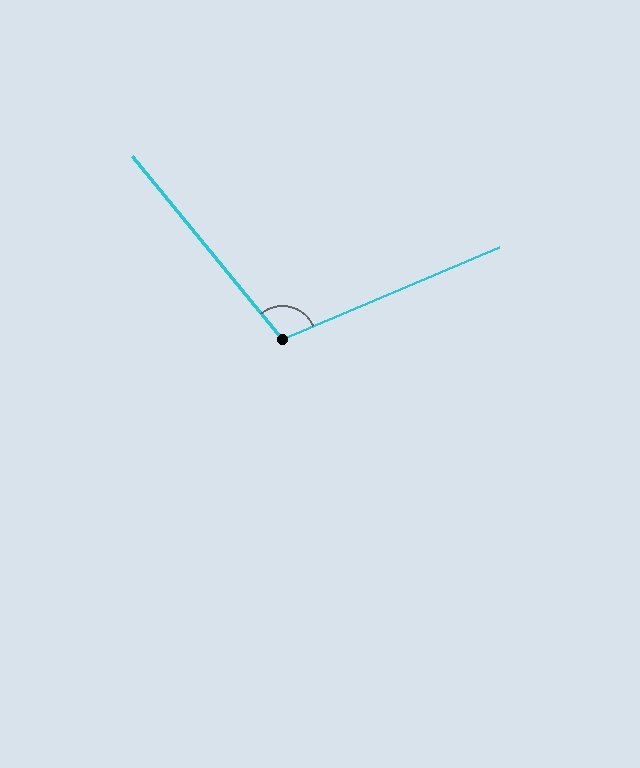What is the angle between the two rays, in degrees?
Approximately 106 degrees.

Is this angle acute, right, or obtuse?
It is obtuse.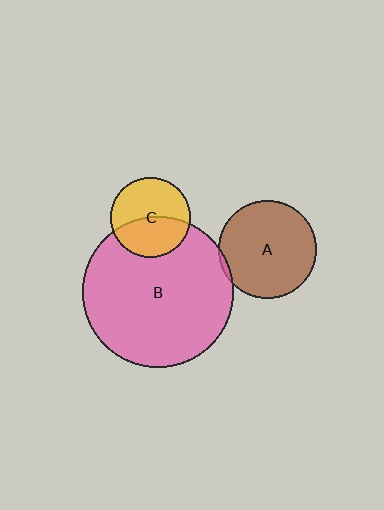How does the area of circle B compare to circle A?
Approximately 2.4 times.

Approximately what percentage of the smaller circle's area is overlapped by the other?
Approximately 5%.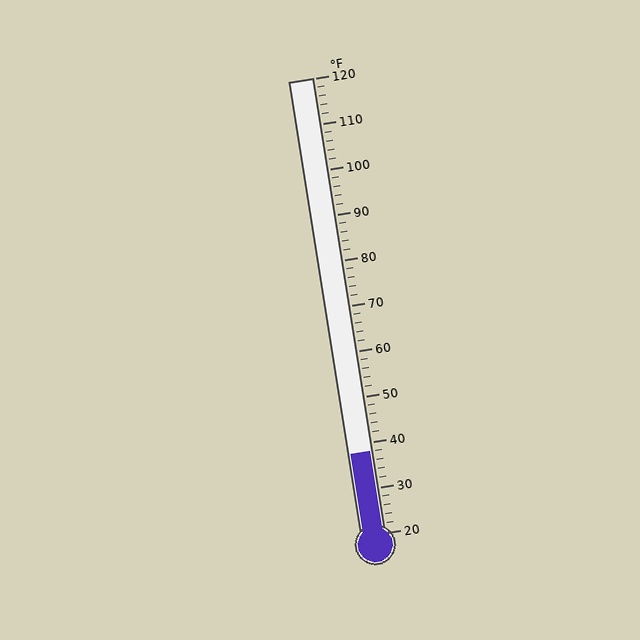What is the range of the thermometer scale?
The thermometer scale ranges from 20°F to 120°F.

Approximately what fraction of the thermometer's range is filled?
The thermometer is filled to approximately 20% of its range.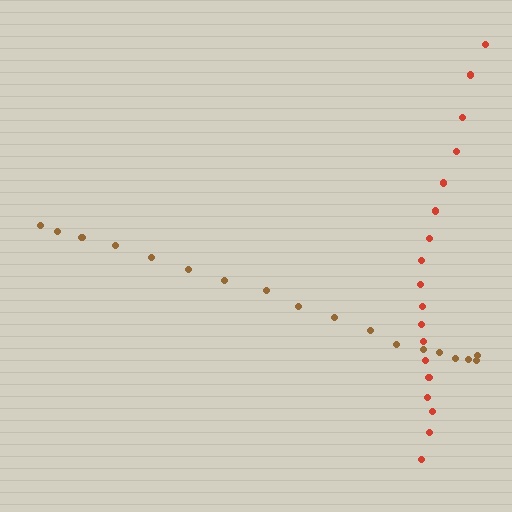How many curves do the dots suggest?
There are 2 distinct paths.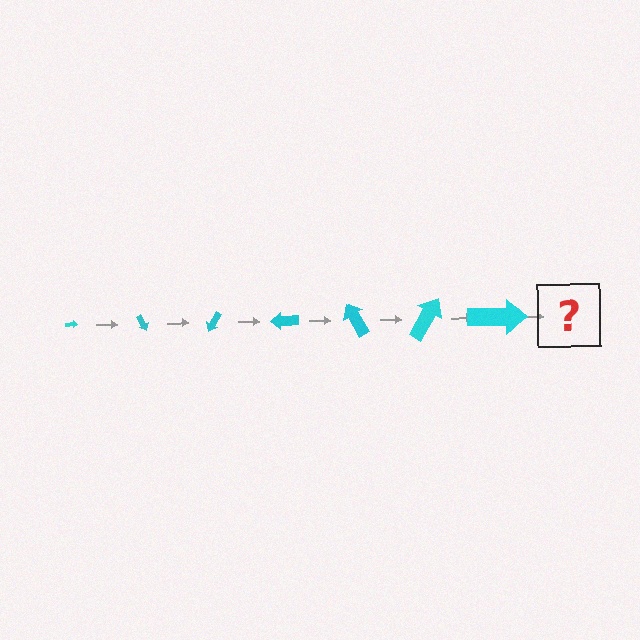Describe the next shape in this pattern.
It should be an arrow, larger than the previous one and rotated 420 degrees from the start.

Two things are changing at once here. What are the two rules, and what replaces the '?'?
The two rules are that the arrow grows larger each step and it rotates 60 degrees each step. The '?' should be an arrow, larger than the previous one and rotated 420 degrees from the start.